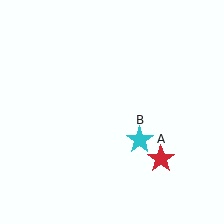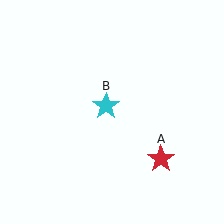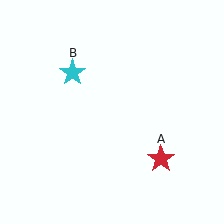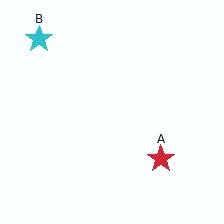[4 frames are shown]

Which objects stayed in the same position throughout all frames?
Red star (object A) remained stationary.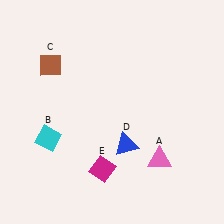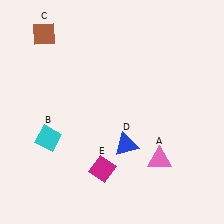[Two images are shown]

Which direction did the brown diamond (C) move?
The brown diamond (C) moved up.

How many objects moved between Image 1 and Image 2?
1 object moved between the two images.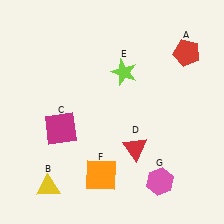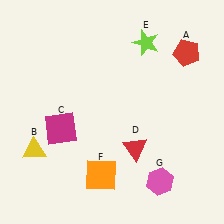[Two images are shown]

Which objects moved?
The objects that moved are: the yellow triangle (B), the lime star (E).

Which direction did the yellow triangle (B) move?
The yellow triangle (B) moved up.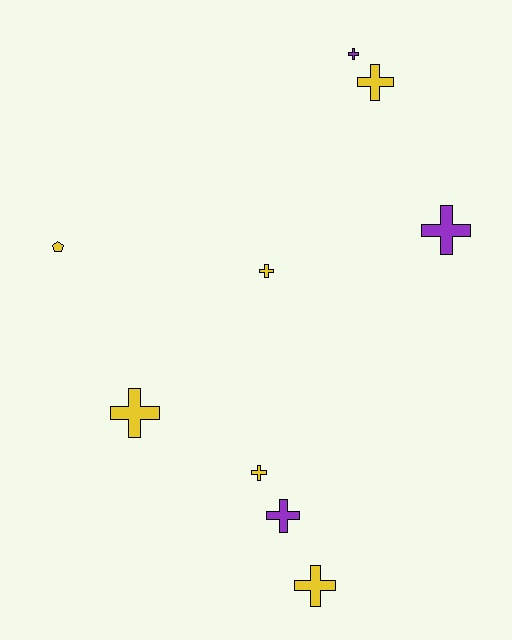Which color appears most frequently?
Yellow, with 6 objects.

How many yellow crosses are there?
There are 5 yellow crosses.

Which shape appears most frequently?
Cross, with 8 objects.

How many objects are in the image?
There are 9 objects.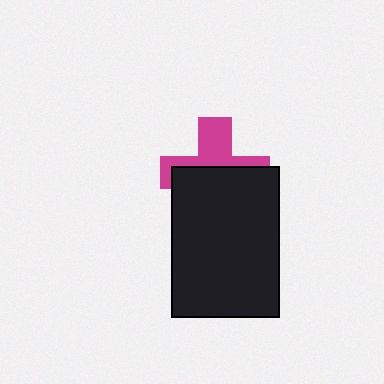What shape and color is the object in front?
The object in front is a black rectangle.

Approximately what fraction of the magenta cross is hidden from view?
Roughly 58% of the magenta cross is hidden behind the black rectangle.